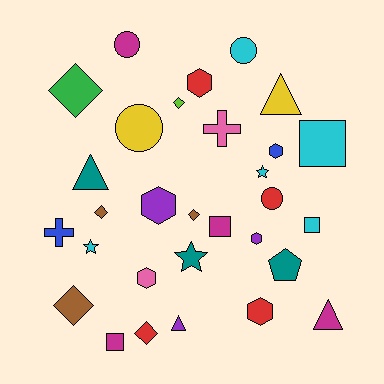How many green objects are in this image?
There is 1 green object.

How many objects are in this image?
There are 30 objects.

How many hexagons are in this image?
There are 6 hexagons.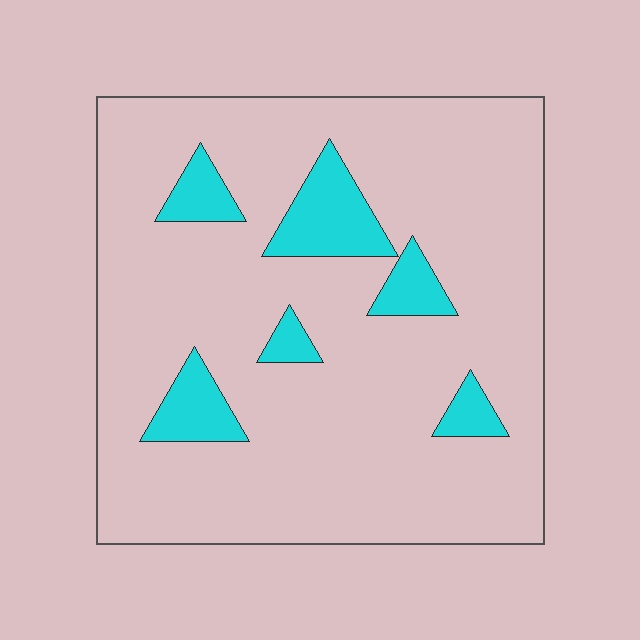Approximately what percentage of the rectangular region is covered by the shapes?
Approximately 15%.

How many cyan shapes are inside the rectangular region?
6.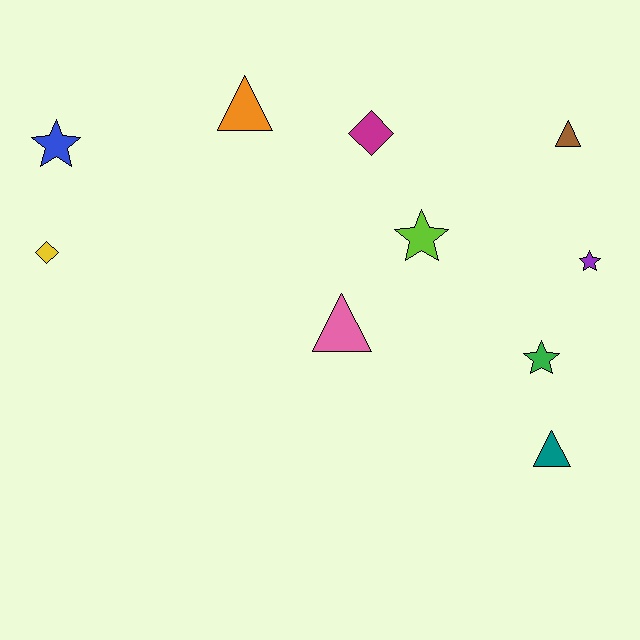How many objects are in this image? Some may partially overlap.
There are 10 objects.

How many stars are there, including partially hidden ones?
There are 4 stars.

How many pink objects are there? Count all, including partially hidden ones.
There is 1 pink object.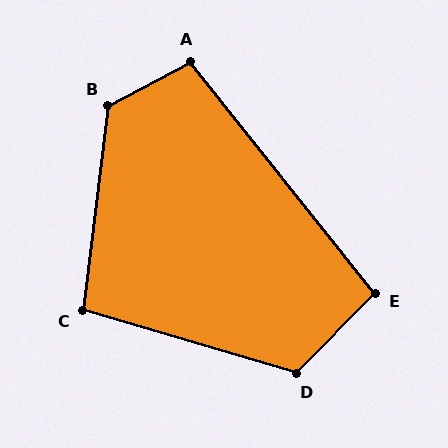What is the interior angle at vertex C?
Approximately 99 degrees (obtuse).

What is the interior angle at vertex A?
Approximately 100 degrees (obtuse).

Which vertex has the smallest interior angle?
E, at approximately 97 degrees.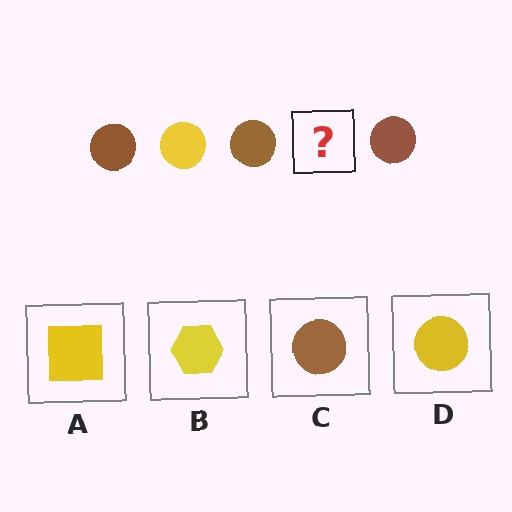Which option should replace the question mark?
Option D.